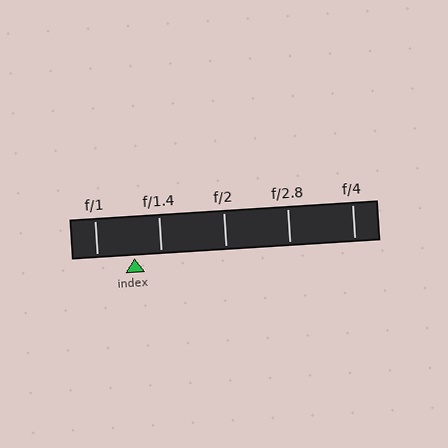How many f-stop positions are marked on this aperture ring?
There are 5 f-stop positions marked.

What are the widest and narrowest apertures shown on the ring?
The widest aperture shown is f/1 and the narrowest is f/4.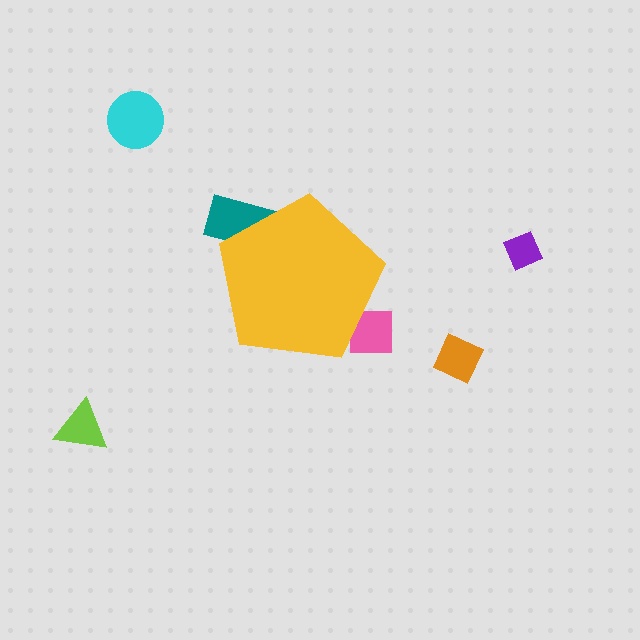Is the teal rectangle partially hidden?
Yes, the teal rectangle is partially hidden behind the yellow pentagon.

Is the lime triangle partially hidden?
No, the lime triangle is fully visible.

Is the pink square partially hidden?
Yes, the pink square is partially hidden behind the yellow pentagon.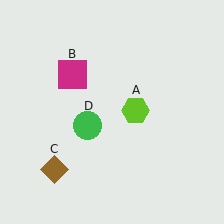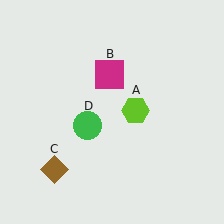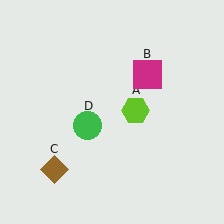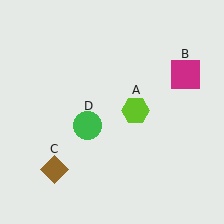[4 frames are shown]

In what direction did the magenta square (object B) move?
The magenta square (object B) moved right.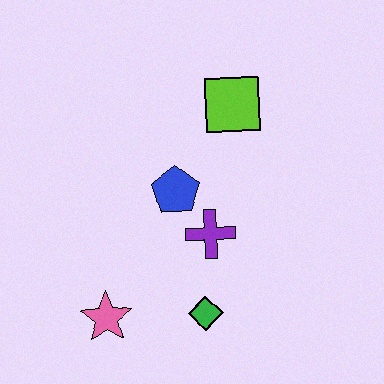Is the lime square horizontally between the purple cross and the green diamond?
No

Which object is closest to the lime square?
The blue pentagon is closest to the lime square.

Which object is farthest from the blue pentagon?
The pink star is farthest from the blue pentagon.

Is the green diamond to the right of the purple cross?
No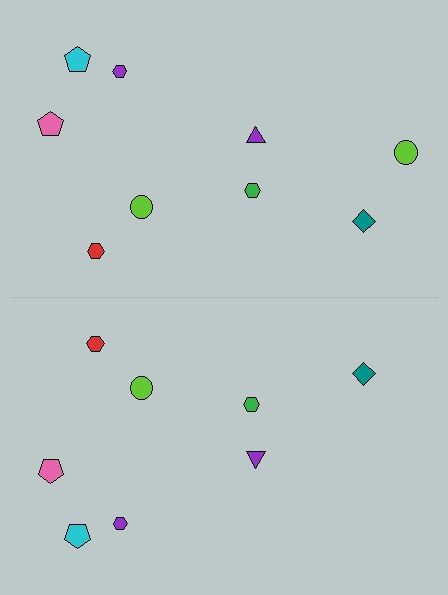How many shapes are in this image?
There are 17 shapes in this image.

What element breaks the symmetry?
A lime circle is missing from the bottom side.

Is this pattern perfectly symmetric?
No, the pattern is not perfectly symmetric. A lime circle is missing from the bottom side.